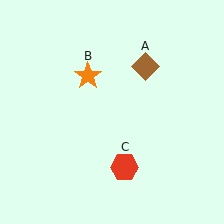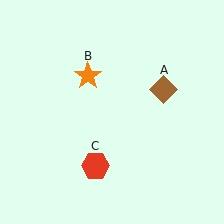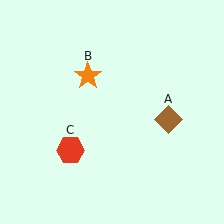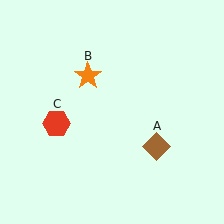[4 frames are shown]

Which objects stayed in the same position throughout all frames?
Orange star (object B) remained stationary.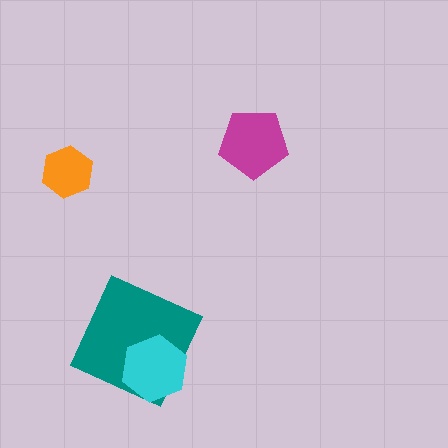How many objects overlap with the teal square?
1 object overlaps with the teal square.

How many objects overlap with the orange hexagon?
0 objects overlap with the orange hexagon.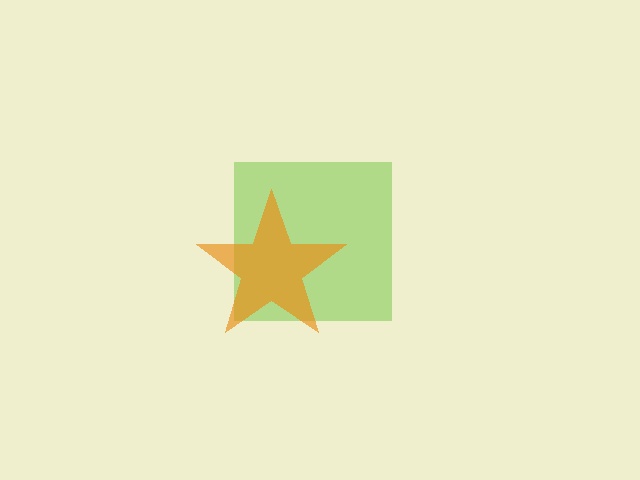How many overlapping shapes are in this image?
There are 2 overlapping shapes in the image.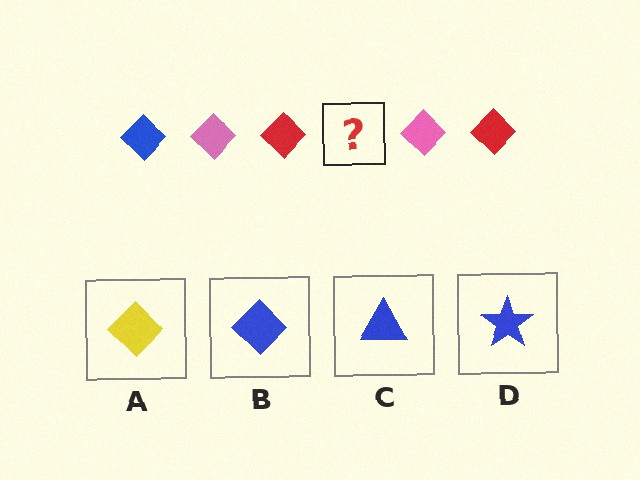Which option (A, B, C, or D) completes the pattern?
B.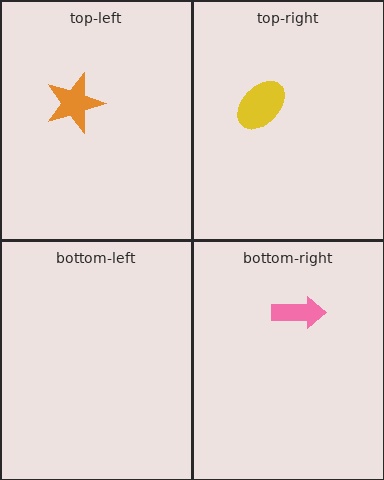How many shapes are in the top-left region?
1.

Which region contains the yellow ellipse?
The top-right region.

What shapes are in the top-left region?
The orange star.